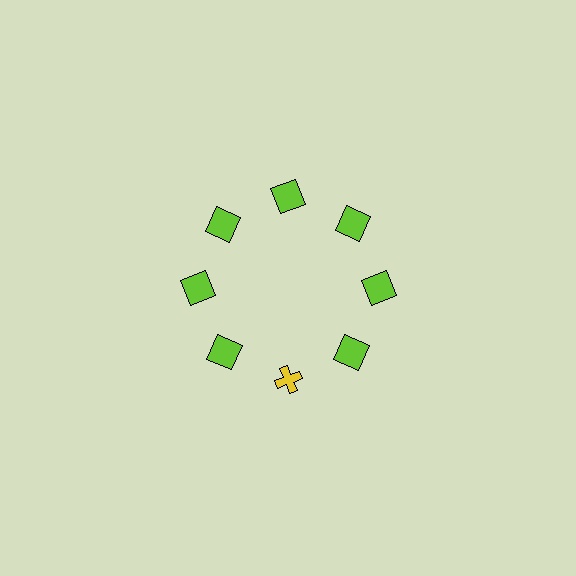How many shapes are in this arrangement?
There are 8 shapes arranged in a ring pattern.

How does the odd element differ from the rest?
It differs in both color (yellow instead of lime) and shape (cross instead of square).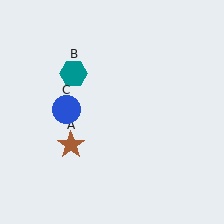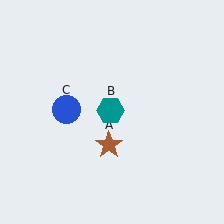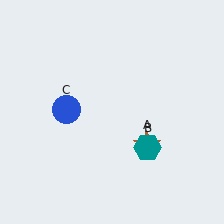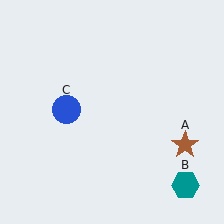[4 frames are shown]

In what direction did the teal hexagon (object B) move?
The teal hexagon (object B) moved down and to the right.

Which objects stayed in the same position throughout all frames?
Blue circle (object C) remained stationary.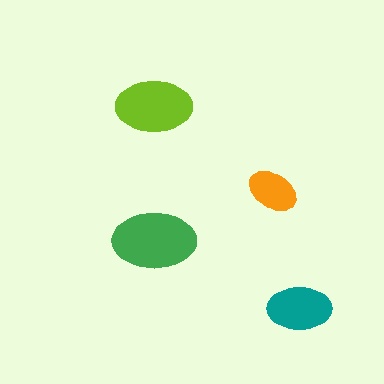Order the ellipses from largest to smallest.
the green one, the lime one, the teal one, the orange one.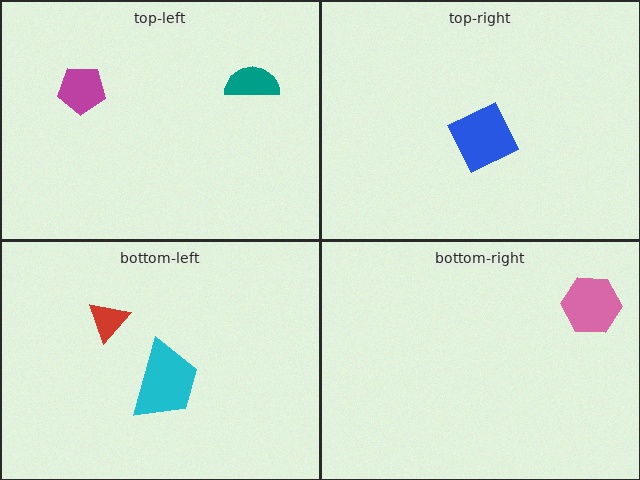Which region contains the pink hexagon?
The bottom-right region.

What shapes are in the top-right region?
The blue diamond.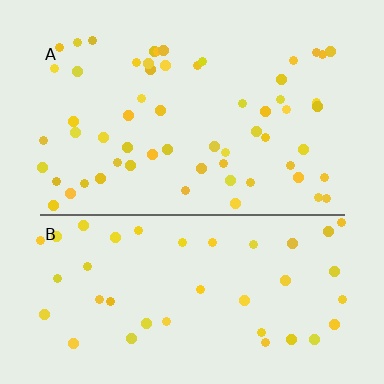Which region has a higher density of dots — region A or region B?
A (the top).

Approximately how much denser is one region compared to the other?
Approximately 1.4× — region A over region B.